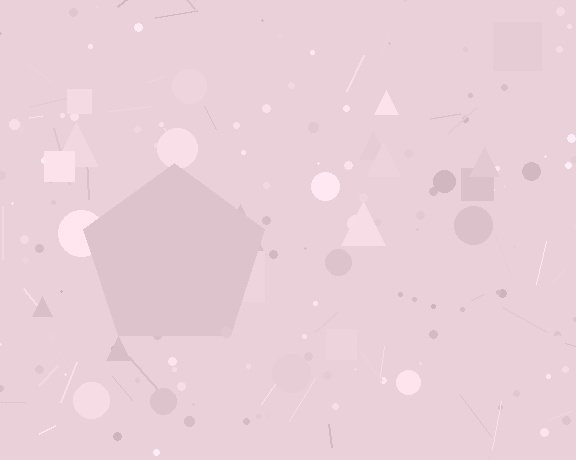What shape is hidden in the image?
A pentagon is hidden in the image.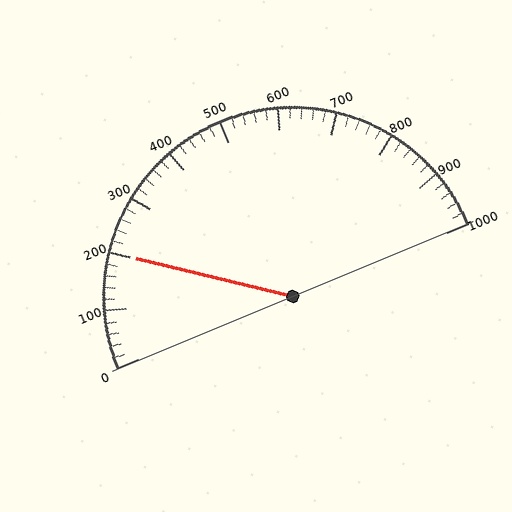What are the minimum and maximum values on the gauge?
The gauge ranges from 0 to 1000.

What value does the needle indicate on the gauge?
The needle indicates approximately 200.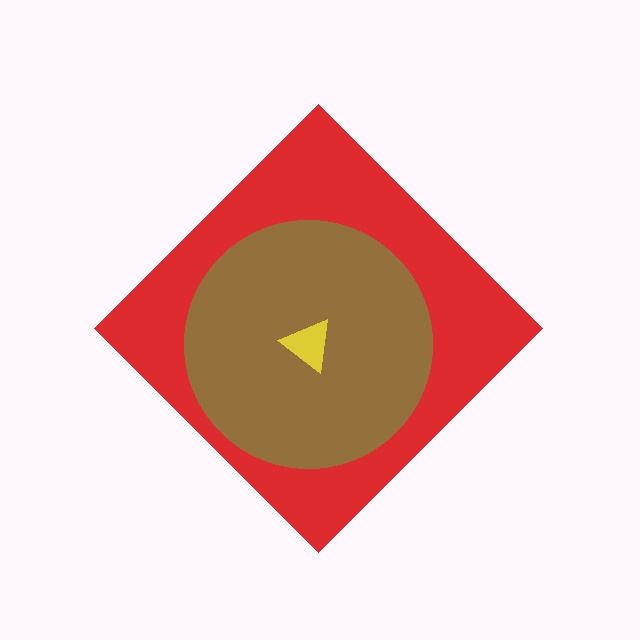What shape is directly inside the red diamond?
The brown circle.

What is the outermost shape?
The red diamond.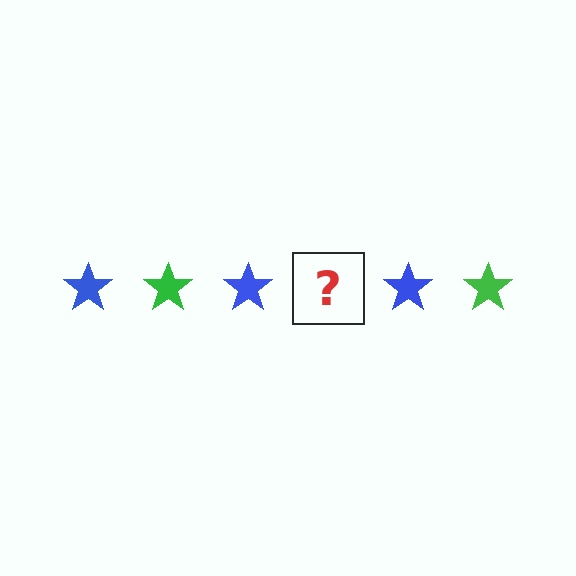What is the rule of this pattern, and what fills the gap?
The rule is that the pattern cycles through blue, green stars. The gap should be filled with a green star.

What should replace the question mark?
The question mark should be replaced with a green star.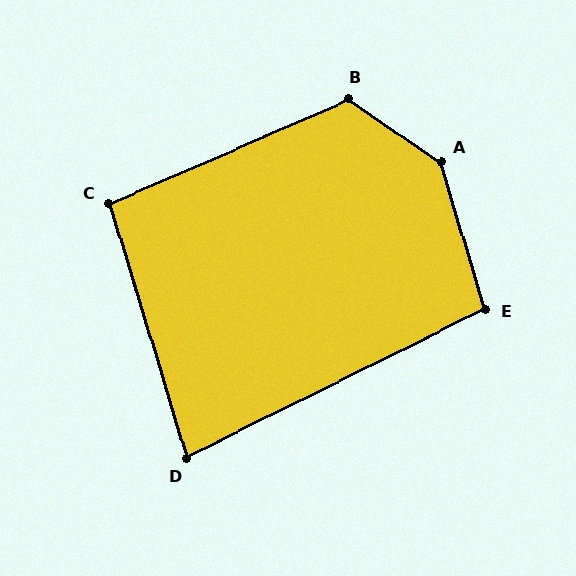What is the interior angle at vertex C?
Approximately 97 degrees (obtuse).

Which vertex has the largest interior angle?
A, at approximately 141 degrees.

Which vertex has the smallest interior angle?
D, at approximately 81 degrees.